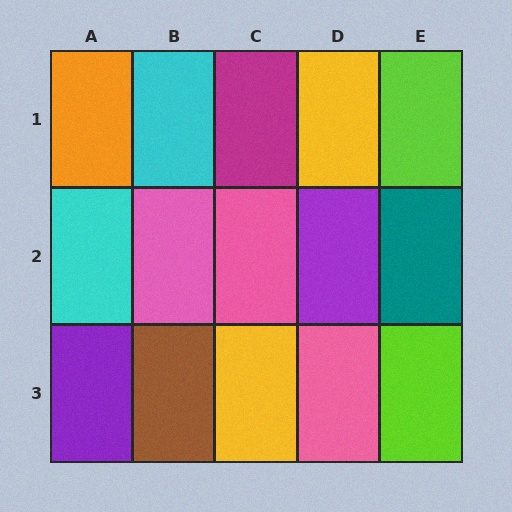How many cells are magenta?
1 cell is magenta.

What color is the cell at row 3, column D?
Pink.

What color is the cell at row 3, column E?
Lime.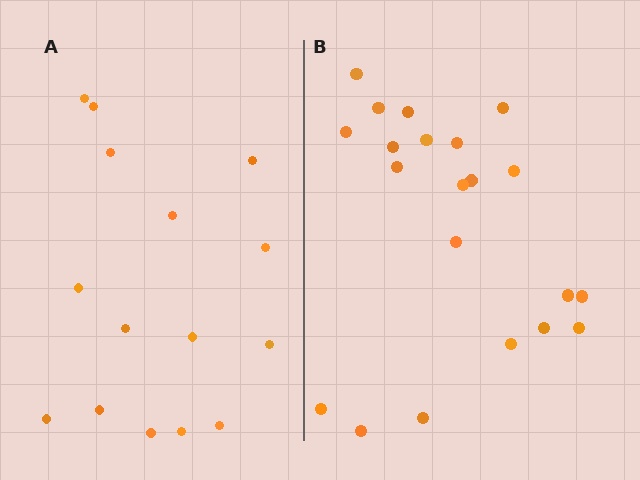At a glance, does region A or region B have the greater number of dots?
Region B (the right region) has more dots.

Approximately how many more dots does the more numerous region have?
Region B has about 6 more dots than region A.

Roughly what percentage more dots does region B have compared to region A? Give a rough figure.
About 40% more.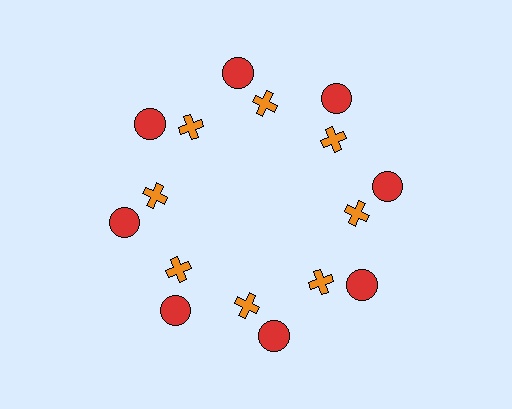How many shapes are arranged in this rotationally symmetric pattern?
There are 16 shapes, arranged in 8 groups of 2.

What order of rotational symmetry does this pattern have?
This pattern has 8-fold rotational symmetry.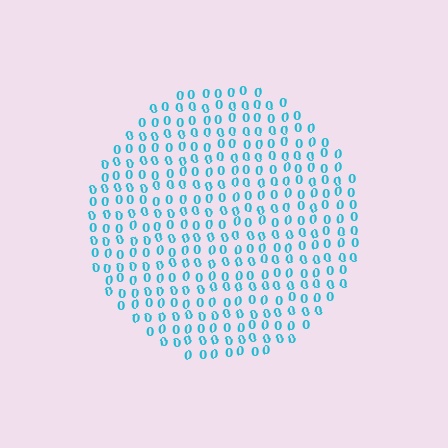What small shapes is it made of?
It is made of small digit 0's.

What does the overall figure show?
The overall figure shows a circle.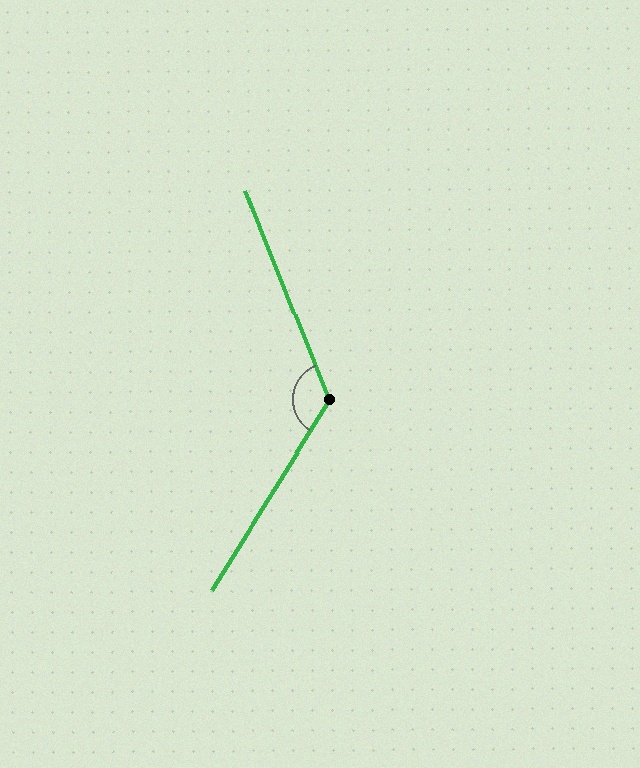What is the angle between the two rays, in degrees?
Approximately 126 degrees.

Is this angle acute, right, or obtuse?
It is obtuse.